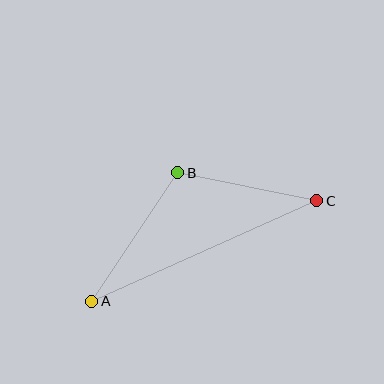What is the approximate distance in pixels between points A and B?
The distance between A and B is approximately 154 pixels.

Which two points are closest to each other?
Points B and C are closest to each other.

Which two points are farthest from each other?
Points A and C are farthest from each other.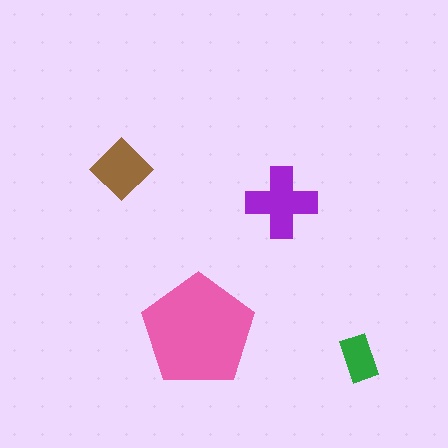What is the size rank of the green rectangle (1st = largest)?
4th.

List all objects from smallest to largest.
The green rectangle, the brown diamond, the purple cross, the pink pentagon.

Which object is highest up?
The brown diamond is topmost.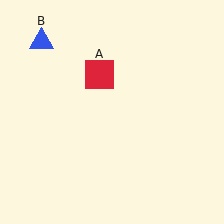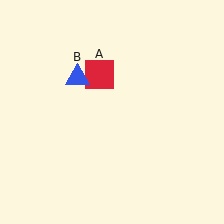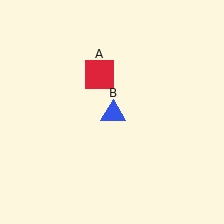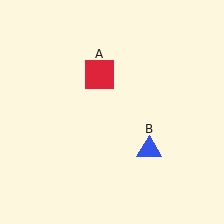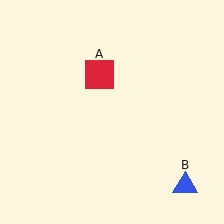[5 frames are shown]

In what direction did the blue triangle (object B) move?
The blue triangle (object B) moved down and to the right.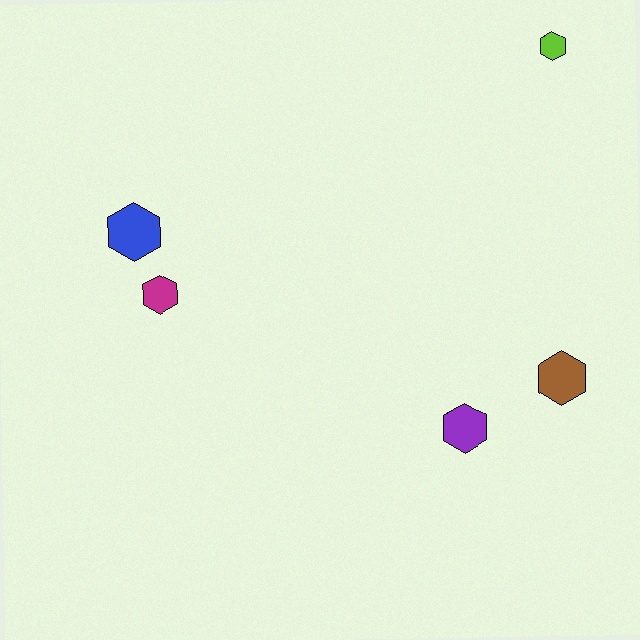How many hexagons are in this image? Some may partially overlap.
There are 5 hexagons.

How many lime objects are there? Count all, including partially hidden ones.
There is 1 lime object.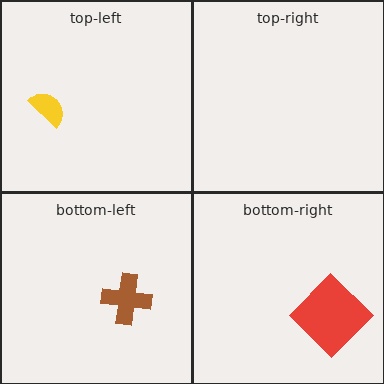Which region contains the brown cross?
The bottom-left region.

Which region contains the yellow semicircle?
The top-left region.